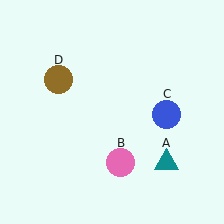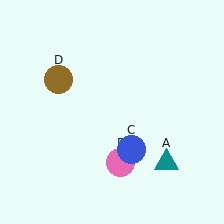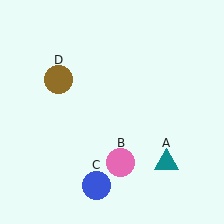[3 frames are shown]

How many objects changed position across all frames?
1 object changed position: blue circle (object C).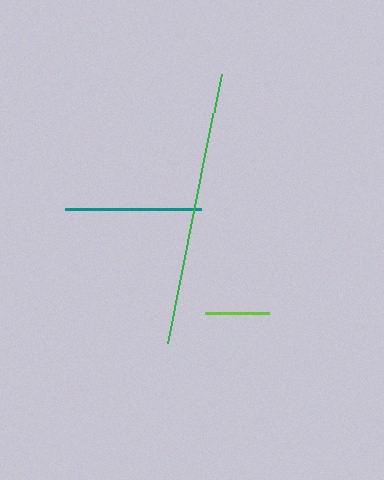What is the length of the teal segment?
The teal segment is approximately 136 pixels long.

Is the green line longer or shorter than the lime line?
The green line is longer than the lime line.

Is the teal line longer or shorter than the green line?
The green line is longer than the teal line.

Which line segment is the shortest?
The lime line is the shortest at approximately 64 pixels.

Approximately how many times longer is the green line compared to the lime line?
The green line is approximately 4.3 times the length of the lime line.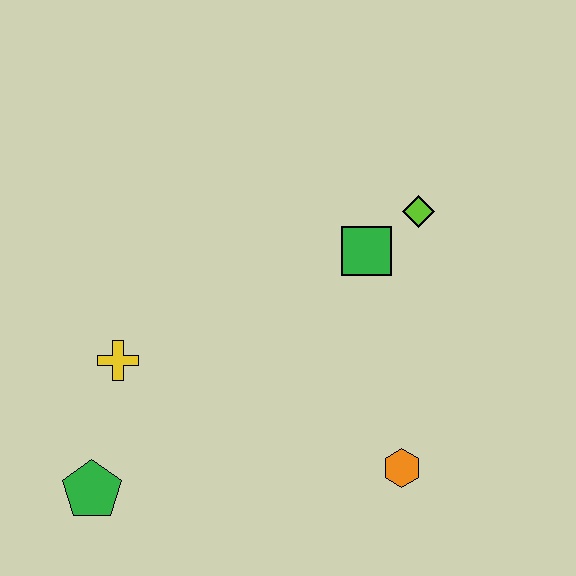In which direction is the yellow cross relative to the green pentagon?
The yellow cross is above the green pentagon.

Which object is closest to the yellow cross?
The green pentagon is closest to the yellow cross.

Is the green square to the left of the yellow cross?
No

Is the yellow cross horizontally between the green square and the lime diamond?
No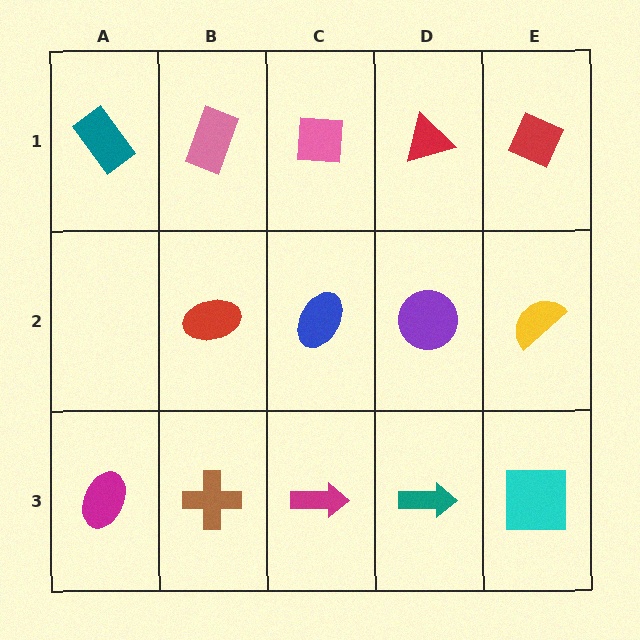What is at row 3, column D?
A teal arrow.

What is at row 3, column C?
A magenta arrow.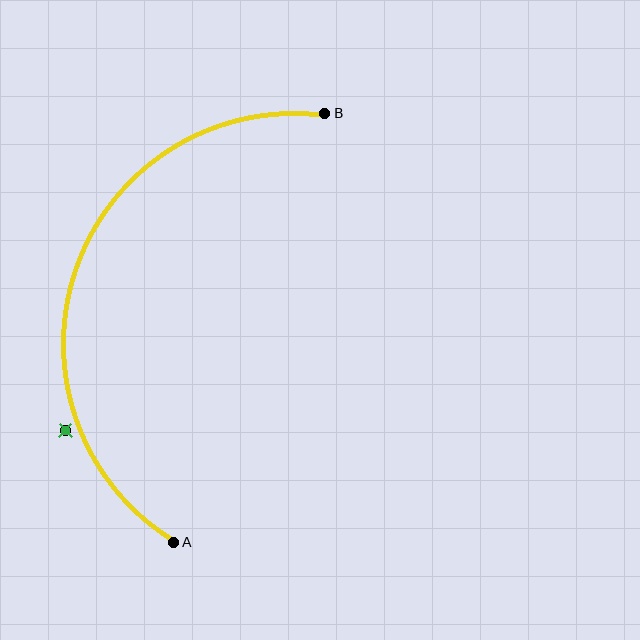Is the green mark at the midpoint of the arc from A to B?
No — the green mark does not lie on the arc at all. It sits slightly outside the curve.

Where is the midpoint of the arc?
The arc midpoint is the point on the curve farthest from the straight line joining A and B. It sits to the left of that line.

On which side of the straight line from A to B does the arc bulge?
The arc bulges to the left of the straight line connecting A and B.